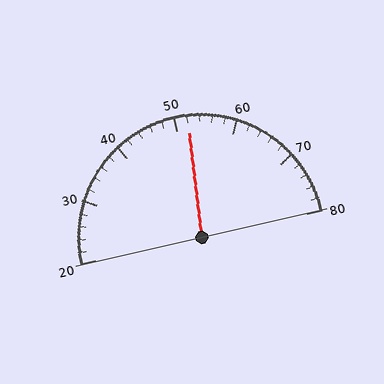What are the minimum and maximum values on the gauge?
The gauge ranges from 20 to 80.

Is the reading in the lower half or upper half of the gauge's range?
The reading is in the upper half of the range (20 to 80).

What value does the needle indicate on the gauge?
The needle indicates approximately 52.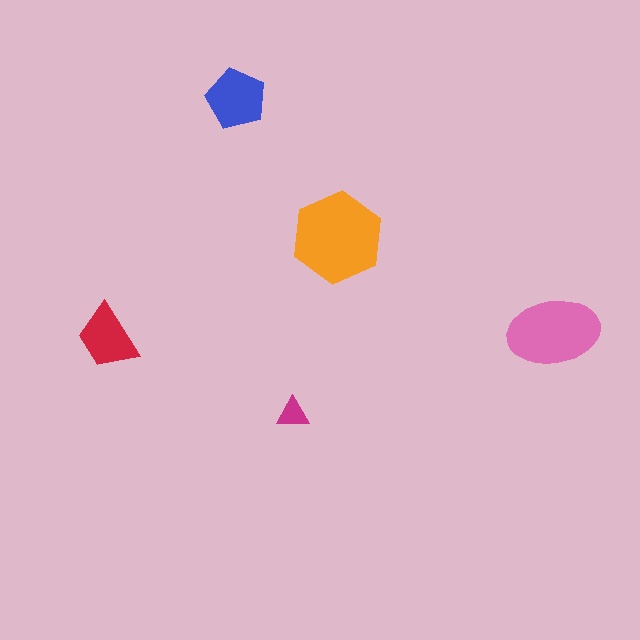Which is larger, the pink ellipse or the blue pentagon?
The pink ellipse.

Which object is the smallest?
The magenta triangle.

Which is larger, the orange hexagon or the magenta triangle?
The orange hexagon.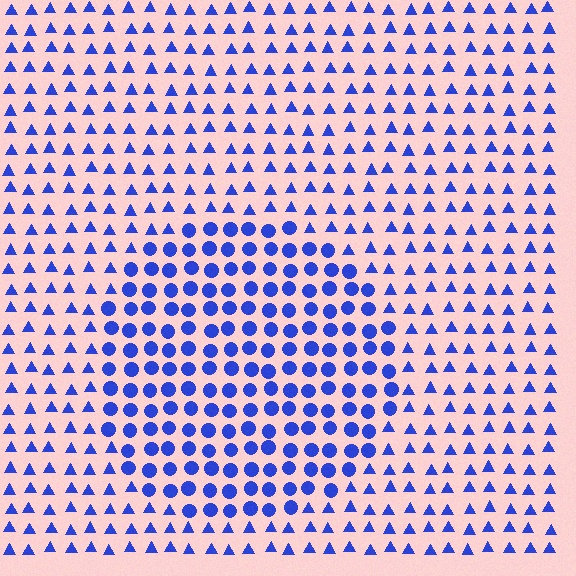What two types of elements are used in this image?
The image uses circles inside the circle region and triangles outside it.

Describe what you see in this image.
The image is filled with small blue elements arranged in a uniform grid. A circle-shaped region contains circles, while the surrounding area contains triangles. The boundary is defined purely by the change in element shape.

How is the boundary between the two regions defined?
The boundary is defined by a change in element shape: circles inside vs. triangles outside. All elements share the same color and spacing.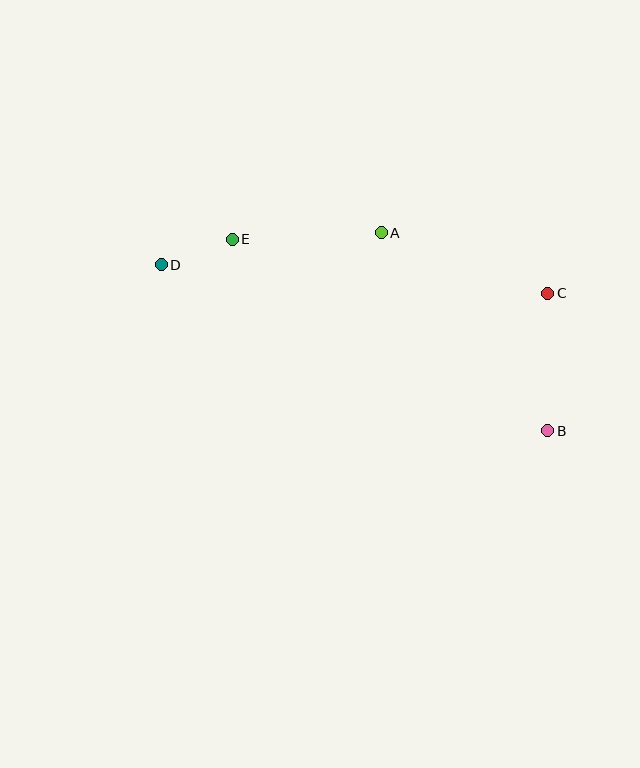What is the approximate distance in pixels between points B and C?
The distance between B and C is approximately 138 pixels.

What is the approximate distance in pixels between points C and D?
The distance between C and D is approximately 388 pixels.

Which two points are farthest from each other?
Points B and D are farthest from each other.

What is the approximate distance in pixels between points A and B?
The distance between A and B is approximately 259 pixels.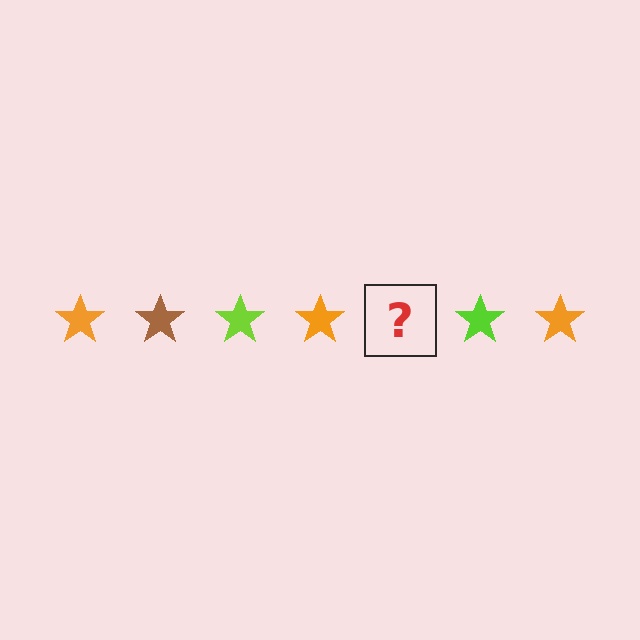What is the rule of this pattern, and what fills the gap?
The rule is that the pattern cycles through orange, brown, lime stars. The gap should be filled with a brown star.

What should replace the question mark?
The question mark should be replaced with a brown star.